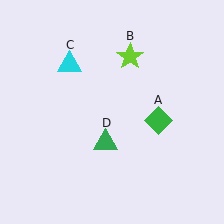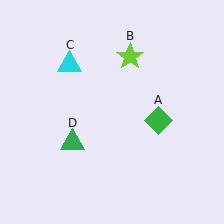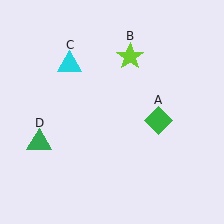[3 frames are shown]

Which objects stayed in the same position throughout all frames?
Green diamond (object A) and lime star (object B) and cyan triangle (object C) remained stationary.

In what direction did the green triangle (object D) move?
The green triangle (object D) moved left.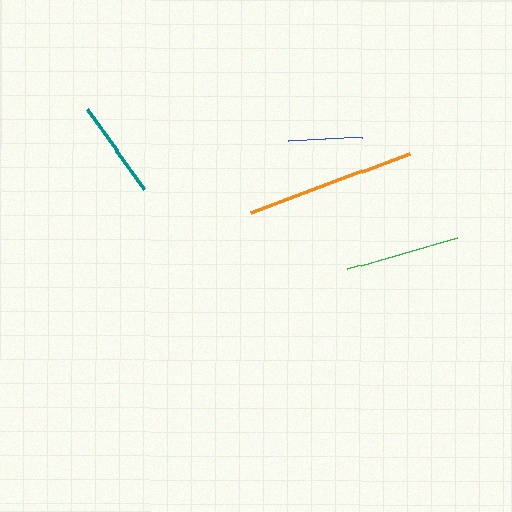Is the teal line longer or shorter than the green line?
The green line is longer than the teal line.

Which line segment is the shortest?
The blue line is the shortest at approximately 74 pixels.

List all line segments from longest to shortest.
From longest to shortest: orange, green, teal, blue.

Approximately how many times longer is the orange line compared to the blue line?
The orange line is approximately 2.3 times the length of the blue line.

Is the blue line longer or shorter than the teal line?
The teal line is longer than the blue line.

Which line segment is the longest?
The orange line is the longest at approximately 170 pixels.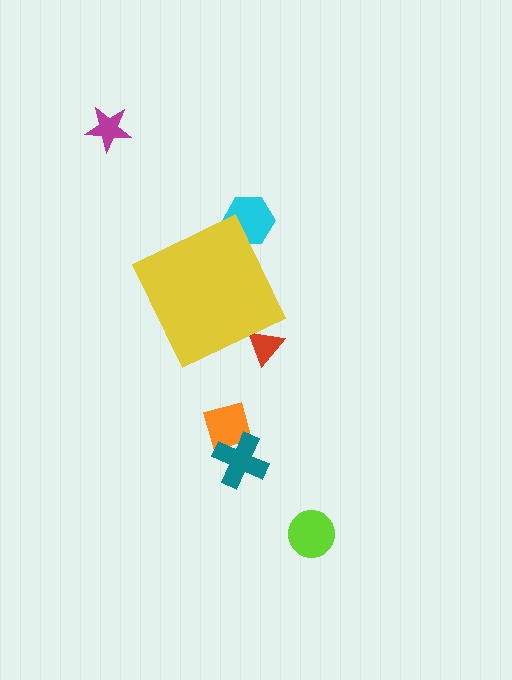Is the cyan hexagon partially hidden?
Yes, the cyan hexagon is partially hidden behind the yellow diamond.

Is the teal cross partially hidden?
No, the teal cross is fully visible.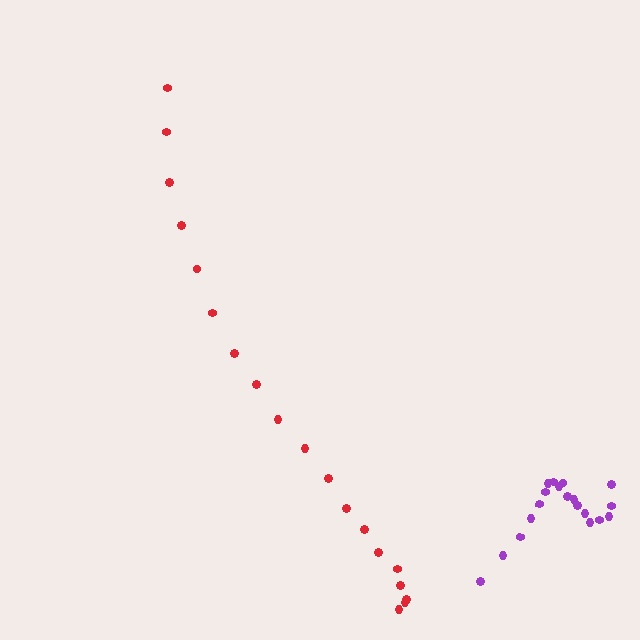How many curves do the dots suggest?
There are 2 distinct paths.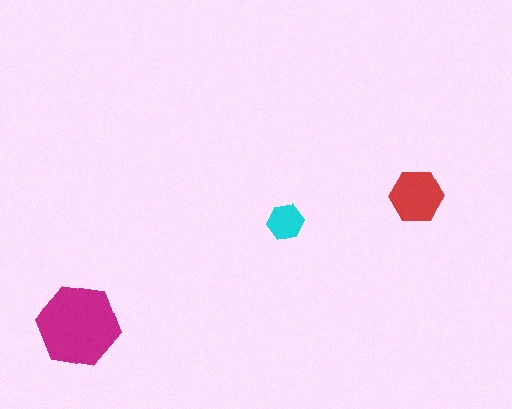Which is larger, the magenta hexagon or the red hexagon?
The magenta one.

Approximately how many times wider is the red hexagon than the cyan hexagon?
About 1.5 times wider.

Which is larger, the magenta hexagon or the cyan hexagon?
The magenta one.